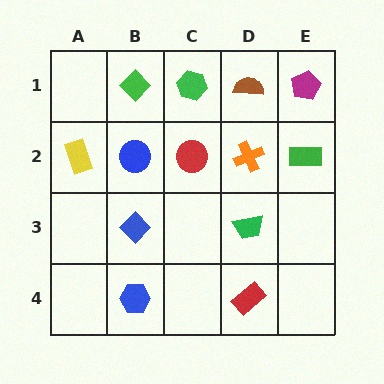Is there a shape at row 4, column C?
No, that cell is empty.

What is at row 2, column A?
A yellow rectangle.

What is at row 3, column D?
A green trapezoid.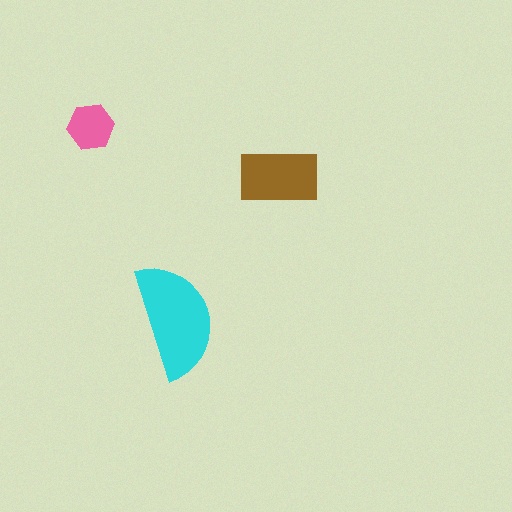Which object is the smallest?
The pink hexagon.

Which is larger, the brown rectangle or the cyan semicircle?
The cyan semicircle.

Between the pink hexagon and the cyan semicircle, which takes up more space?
The cyan semicircle.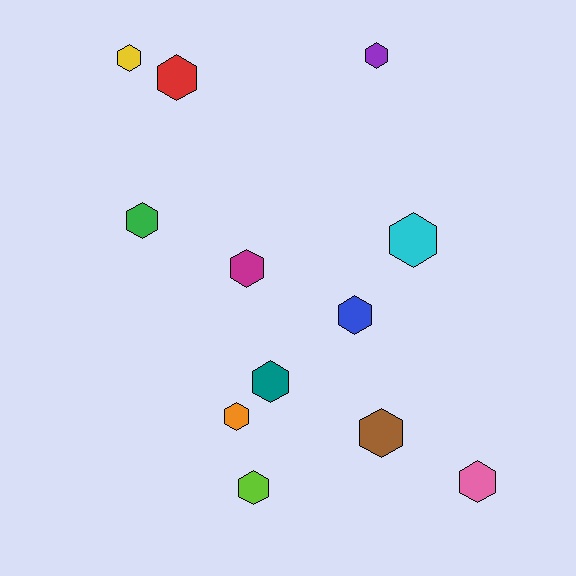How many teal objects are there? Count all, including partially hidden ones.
There is 1 teal object.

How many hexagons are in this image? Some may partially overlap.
There are 12 hexagons.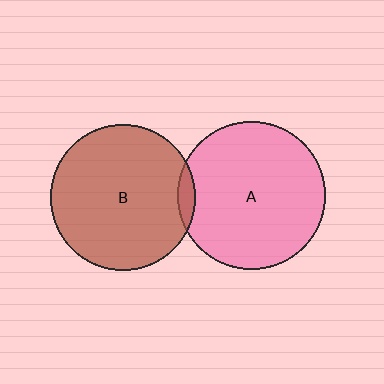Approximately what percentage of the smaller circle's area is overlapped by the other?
Approximately 5%.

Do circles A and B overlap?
Yes.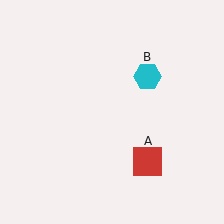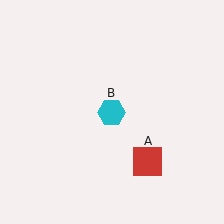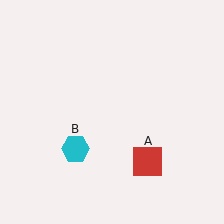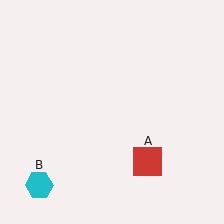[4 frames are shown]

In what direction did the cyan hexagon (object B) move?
The cyan hexagon (object B) moved down and to the left.